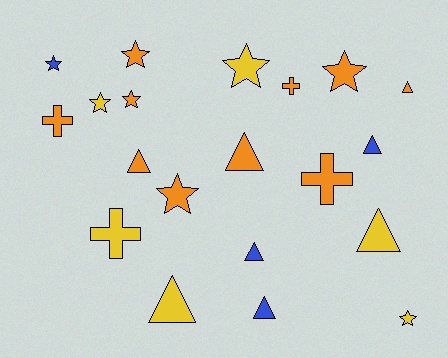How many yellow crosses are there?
There is 1 yellow cross.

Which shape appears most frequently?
Star, with 8 objects.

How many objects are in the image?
There are 20 objects.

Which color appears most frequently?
Orange, with 10 objects.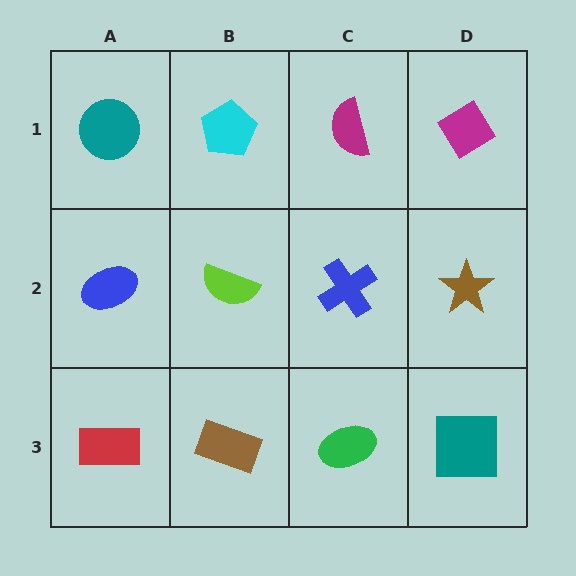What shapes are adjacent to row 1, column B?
A lime semicircle (row 2, column B), a teal circle (row 1, column A), a magenta semicircle (row 1, column C).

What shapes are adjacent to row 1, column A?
A blue ellipse (row 2, column A), a cyan pentagon (row 1, column B).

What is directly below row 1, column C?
A blue cross.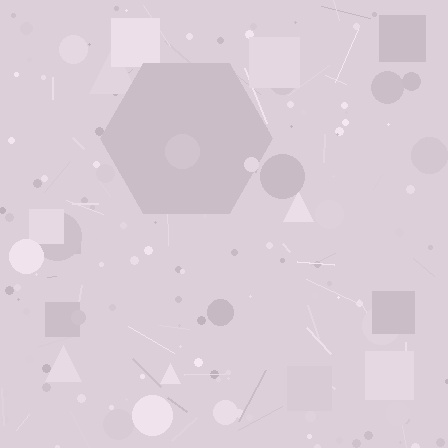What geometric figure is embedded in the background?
A hexagon is embedded in the background.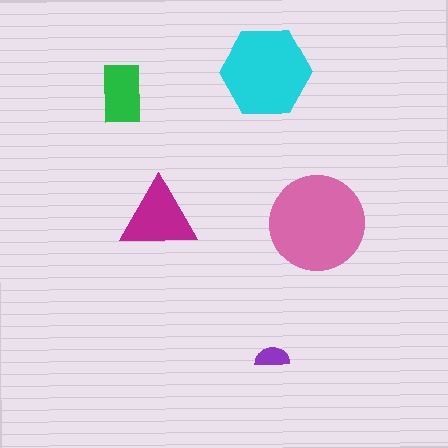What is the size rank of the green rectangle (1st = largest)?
4th.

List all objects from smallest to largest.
The purple semicircle, the green rectangle, the magenta triangle, the cyan hexagon, the pink circle.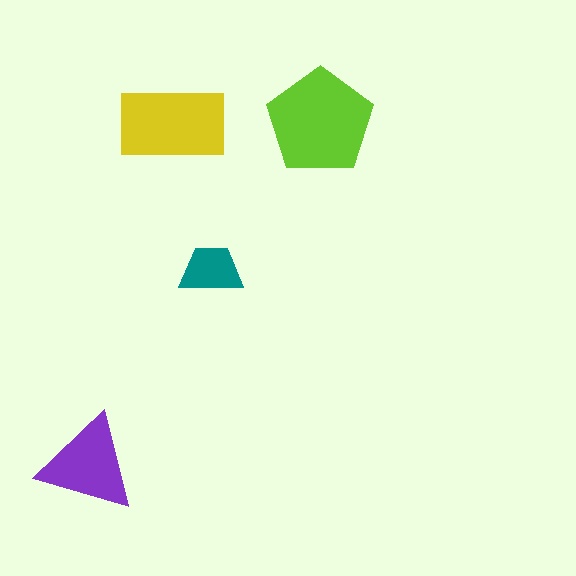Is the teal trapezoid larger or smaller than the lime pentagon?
Smaller.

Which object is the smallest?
The teal trapezoid.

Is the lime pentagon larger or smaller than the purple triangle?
Larger.